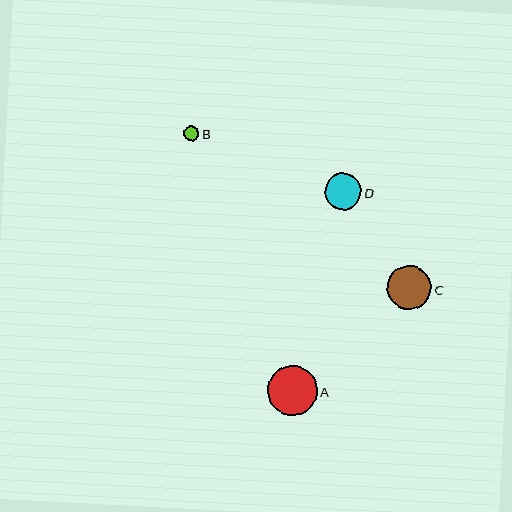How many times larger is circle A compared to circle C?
Circle A is approximately 1.1 times the size of circle C.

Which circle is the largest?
Circle A is the largest with a size of approximately 50 pixels.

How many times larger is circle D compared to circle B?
Circle D is approximately 2.3 times the size of circle B.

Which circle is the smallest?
Circle B is the smallest with a size of approximately 16 pixels.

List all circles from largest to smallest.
From largest to smallest: A, C, D, B.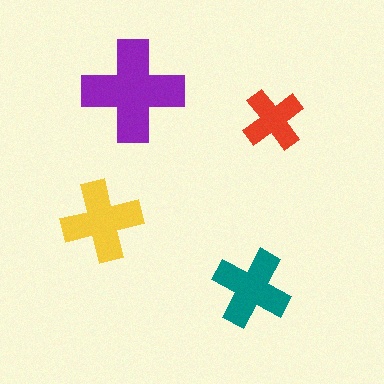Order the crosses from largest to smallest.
the purple one, the yellow one, the teal one, the red one.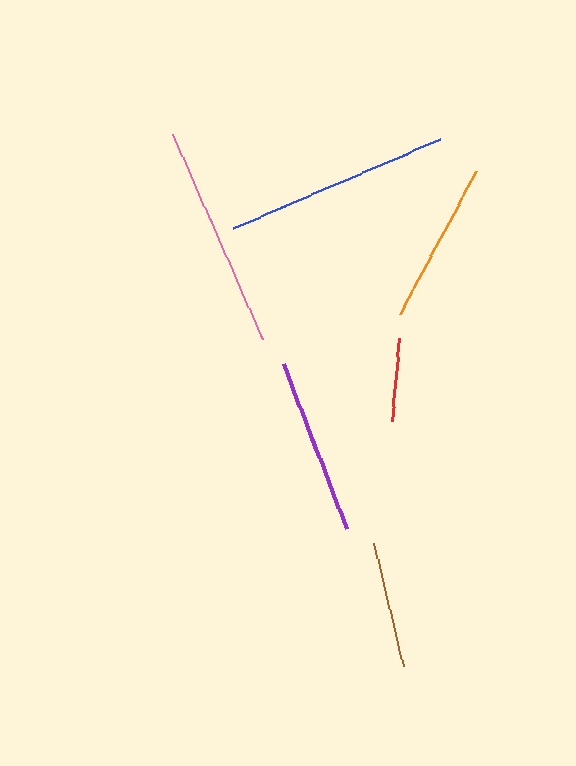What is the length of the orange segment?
The orange segment is approximately 162 pixels long.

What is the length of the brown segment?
The brown segment is approximately 126 pixels long.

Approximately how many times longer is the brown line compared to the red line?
The brown line is approximately 1.5 times the length of the red line.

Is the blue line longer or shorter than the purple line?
The blue line is longer than the purple line.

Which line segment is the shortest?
The red line is the shortest at approximately 84 pixels.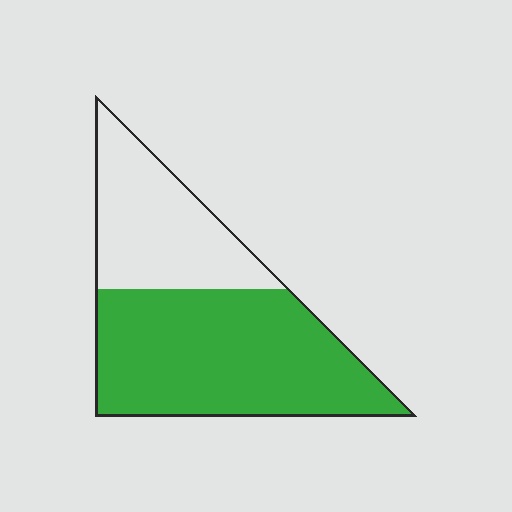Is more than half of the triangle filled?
Yes.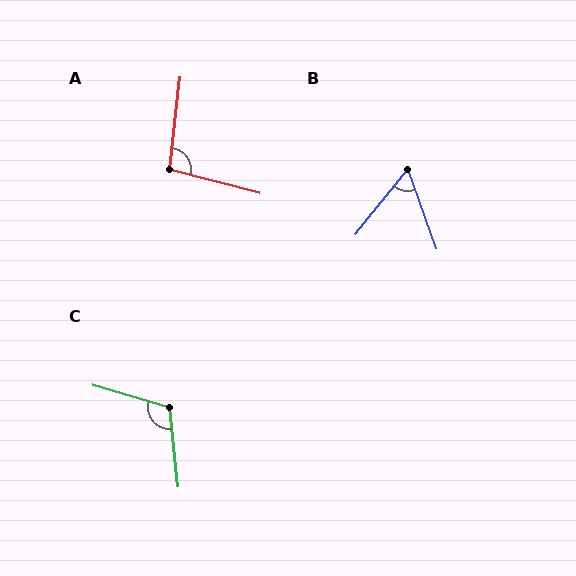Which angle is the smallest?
B, at approximately 58 degrees.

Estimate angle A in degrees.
Approximately 98 degrees.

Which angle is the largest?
C, at approximately 113 degrees.